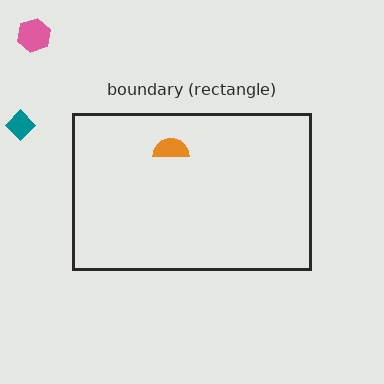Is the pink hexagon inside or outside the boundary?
Outside.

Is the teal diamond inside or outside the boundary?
Outside.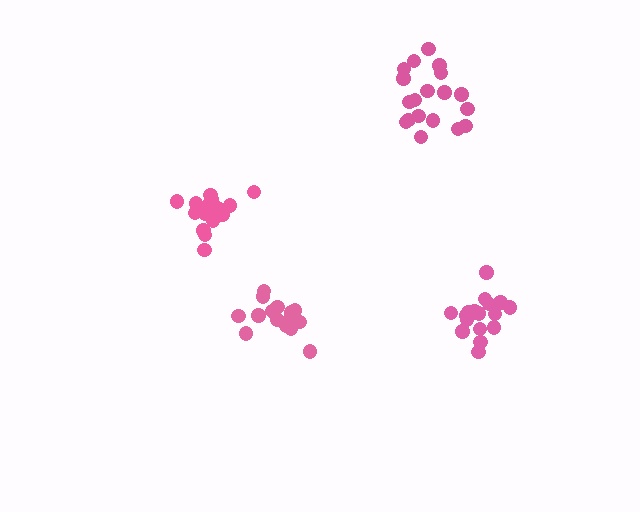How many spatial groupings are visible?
There are 4 spatial groupings.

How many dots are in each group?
Group 1: 19 dots, Group 2: 17 dots, Group 3: 20 dots, Group 4: 19 dots (75 total).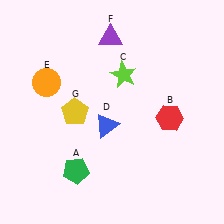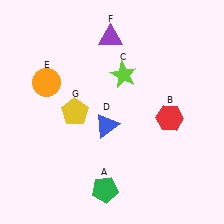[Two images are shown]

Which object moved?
The green pentagon (A) moved right.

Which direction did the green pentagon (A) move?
The green pentagon (A) moved right.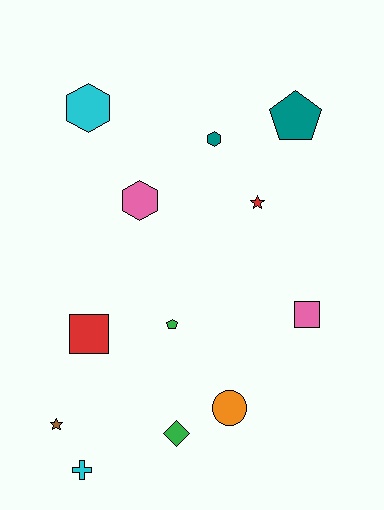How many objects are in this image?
There are 12 objects.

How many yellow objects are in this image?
There are no yellow objects.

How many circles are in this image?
There is 1 circle.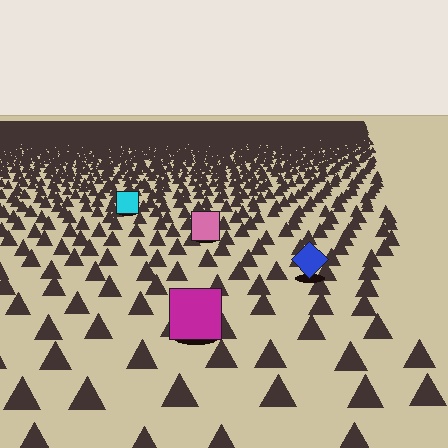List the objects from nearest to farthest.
From nearest to farthest: the magenta square, the blue diamond, the pink square, the cyan square.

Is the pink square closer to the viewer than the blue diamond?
No. The blue diamond is closer — you can tell from the texture gradient: the ground texture is coarser near it.